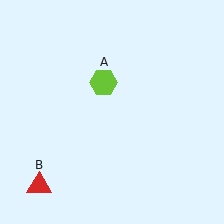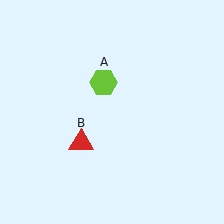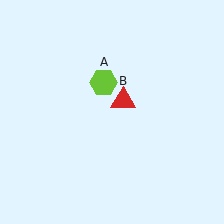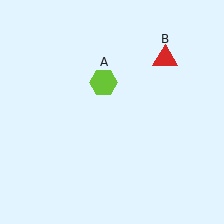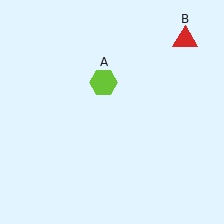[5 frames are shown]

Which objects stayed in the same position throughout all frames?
Lime hexagon (object A) remained stationary.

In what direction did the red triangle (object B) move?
The red triangle (object B) moved up and to the right.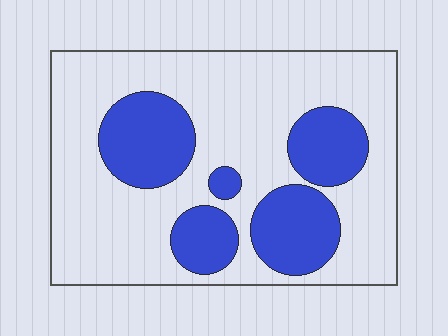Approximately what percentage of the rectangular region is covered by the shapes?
Approximately 30%.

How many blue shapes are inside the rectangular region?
5.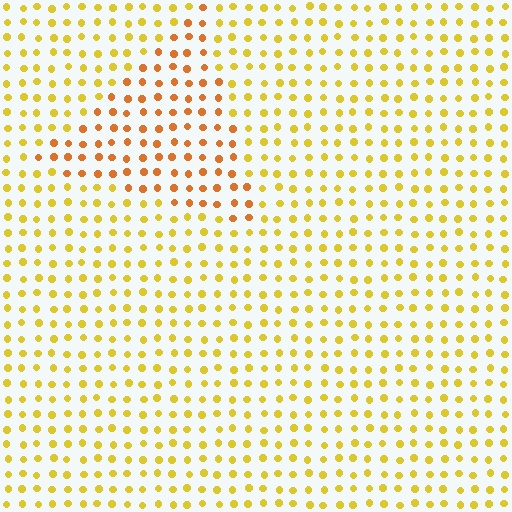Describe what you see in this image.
The image is filled with small yellow elements in a uniform arrangement. A triangle-shaped region is visible where the elements are tinted to a slightly different hue, forming a subtle color boundary.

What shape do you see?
I see a triangle.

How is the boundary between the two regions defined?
The boundary is defined purely by a slight shift in hue (about 30 degrees). Spacing, size, and orientation are identical on both sides.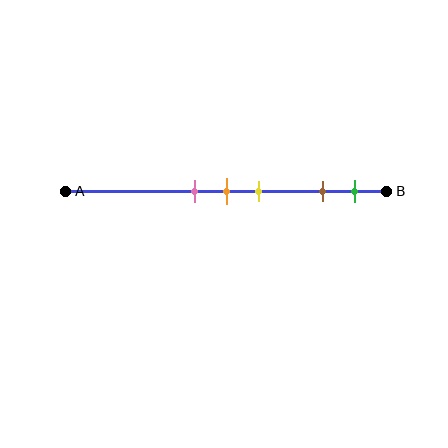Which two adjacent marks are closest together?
The pink and orange marks are the closest adjacent pair.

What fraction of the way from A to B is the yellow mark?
The yellow mark is approximately 60% (0.6) of the way from A to B.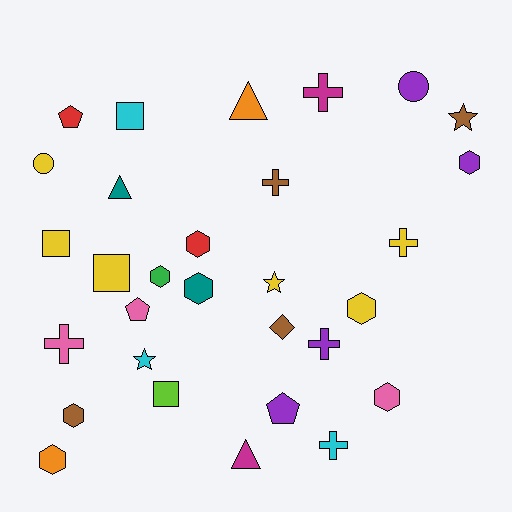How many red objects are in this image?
There are 2 red objects.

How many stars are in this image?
There are 3 stars.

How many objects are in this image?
There are 30 objects.